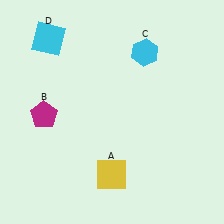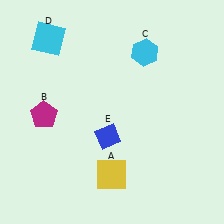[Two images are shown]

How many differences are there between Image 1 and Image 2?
There is 1 difference between the two images.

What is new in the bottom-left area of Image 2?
A blue diamond (E) was added in the bottom-left area of Image 2.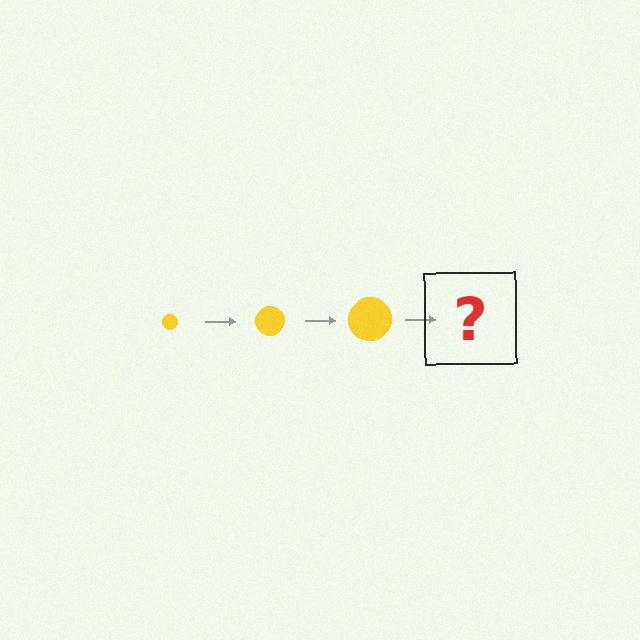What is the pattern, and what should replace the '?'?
The pattern is that the circle gets progressively larger each step. The '?' should be a yellow circle, larger than the previous one.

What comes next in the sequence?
The next element should be a yellow circle, larger than the previous one.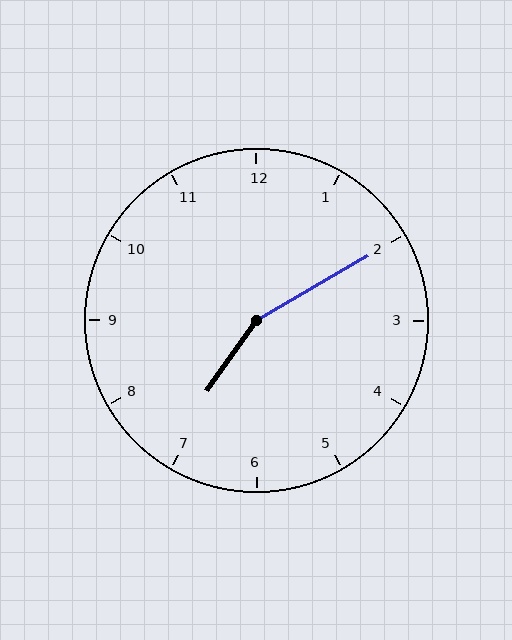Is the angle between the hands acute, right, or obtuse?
It is obtuse.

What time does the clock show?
7:10.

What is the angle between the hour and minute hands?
Approximately 155 degrees.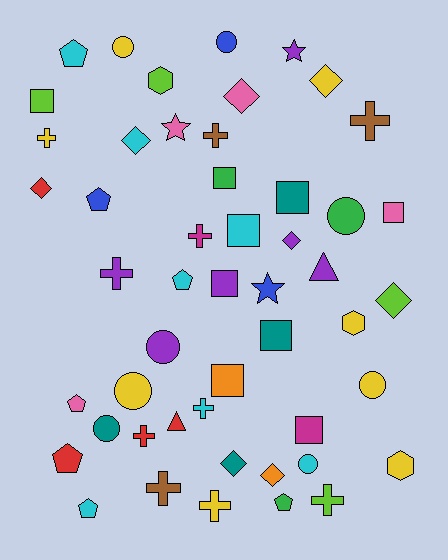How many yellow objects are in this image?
There are 8 yellow objects.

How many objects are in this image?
There are 50 objects.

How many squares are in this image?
There are 9 squares.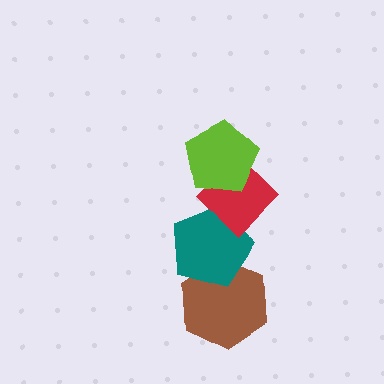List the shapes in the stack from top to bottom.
From top to bottom: the lime pentagon, the red diamond, the teal pentagon, the brown hexagon.